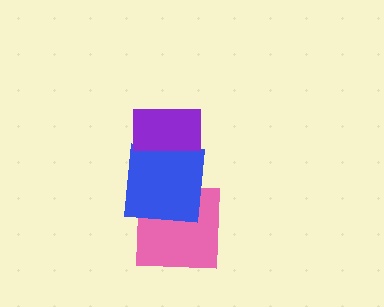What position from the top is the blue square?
The blue square is 2nd from the top.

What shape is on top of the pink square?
The blue square is on top of the pink square.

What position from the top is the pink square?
The pink square is 3rd from the top.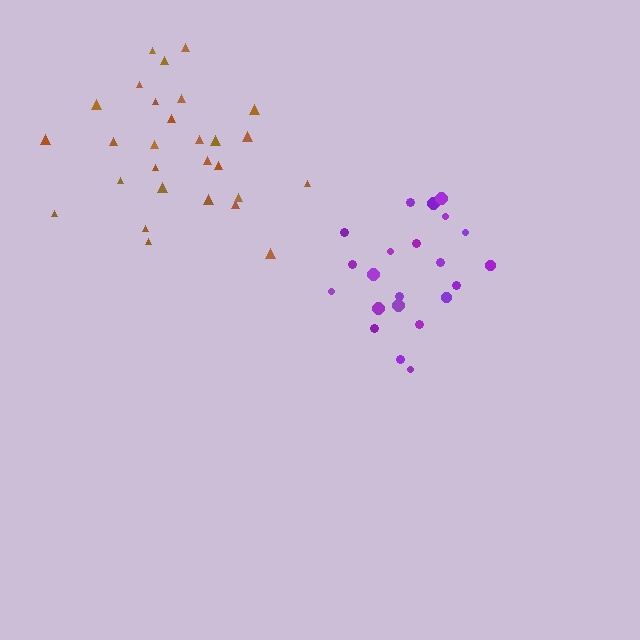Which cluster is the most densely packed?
Brown.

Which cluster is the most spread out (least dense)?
Purple.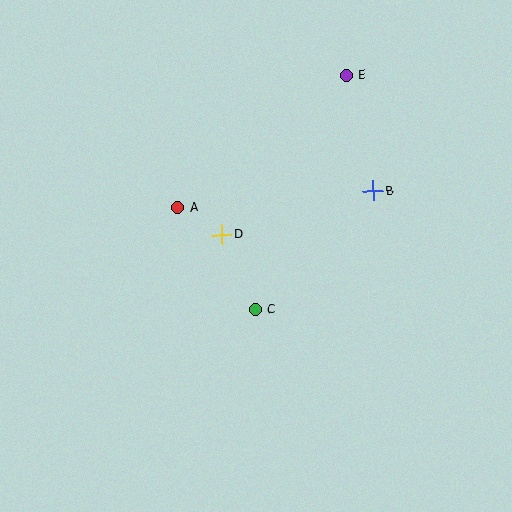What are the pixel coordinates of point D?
Point D is at (222, 235).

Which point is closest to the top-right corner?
Point E is closest to the top-right corner.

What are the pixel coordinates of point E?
Point E is at (346, 76).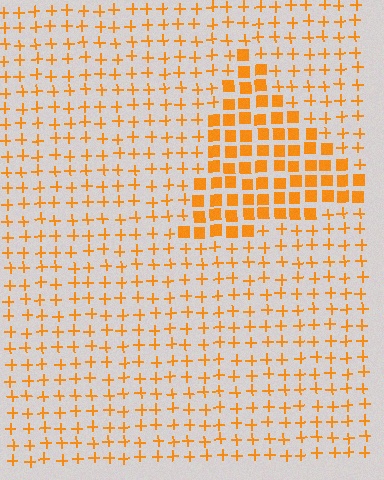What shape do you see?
I see a triangle.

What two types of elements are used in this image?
The image uses squares inside the triangle region and plus signs outside it.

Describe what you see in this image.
The image is filled with small orange elements arranged in a uniform grid. A triangle-shaped region contains squares, while the surrounding area contains plus signs. The boundary is defined purely by the change in element shape.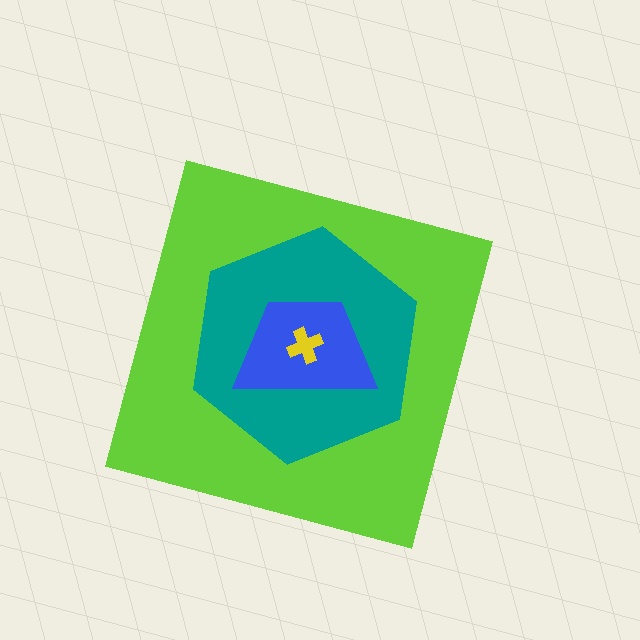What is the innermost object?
The yellow cross.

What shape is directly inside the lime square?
The teal hexagon.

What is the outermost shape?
The lime square.